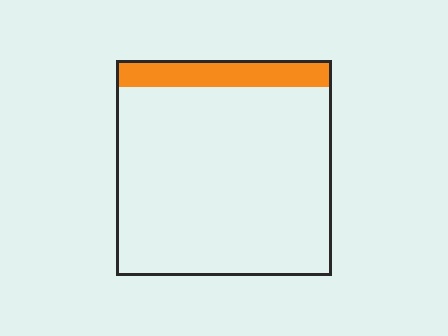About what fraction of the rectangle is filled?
About one eighth (1/8).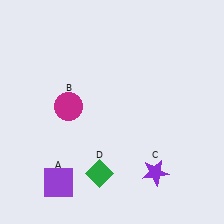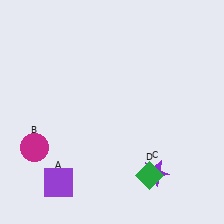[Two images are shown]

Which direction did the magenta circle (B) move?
The magenta circle (B) moved down.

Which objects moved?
The objects that moved are: the magenta circle (B), the green diamond (D).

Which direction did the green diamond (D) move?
The green diamond (D) moved right.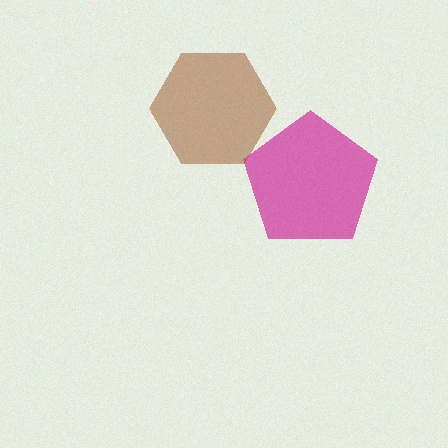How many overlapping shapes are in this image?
There are 2 overlapping shapes in the image.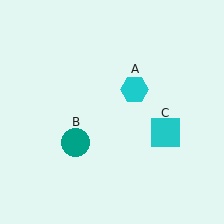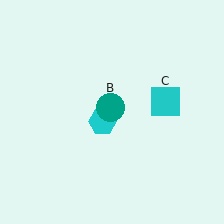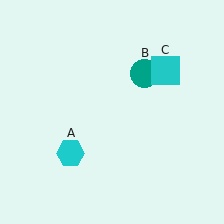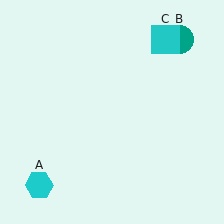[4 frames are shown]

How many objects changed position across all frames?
3 objects changed position: cyan hexagon (object A), teal circle (object B), cyan square (object C).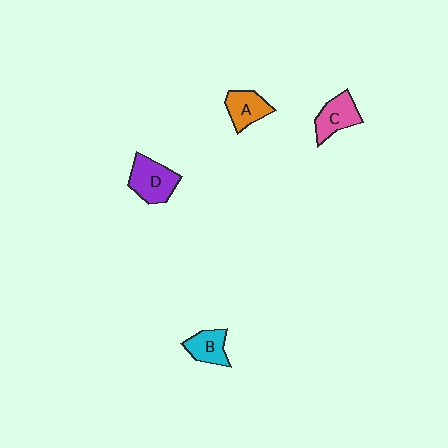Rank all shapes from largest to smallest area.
From largest to smallest: D (purple), C (pink), A (orange), B (cyan).